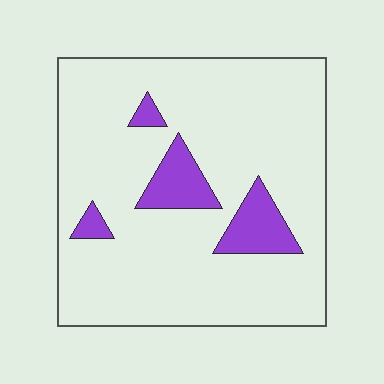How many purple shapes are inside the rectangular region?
4.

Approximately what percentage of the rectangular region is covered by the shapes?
Approximately 10%.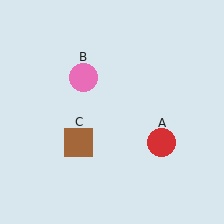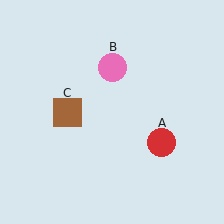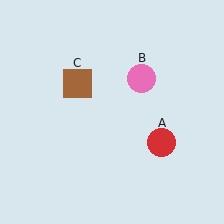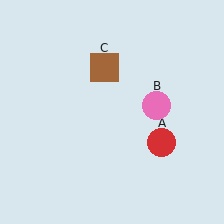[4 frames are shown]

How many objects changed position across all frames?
2 objects changed position: pink circle (object B), brown square (object C).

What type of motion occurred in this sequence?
The pink circle (object B), brown square (object C) rotated clockwise around the center of the scene.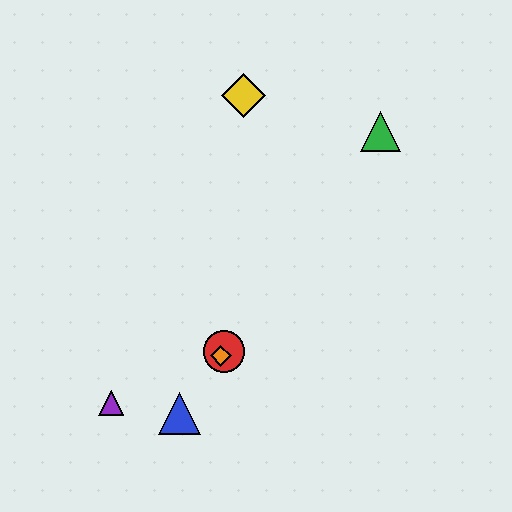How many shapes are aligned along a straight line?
4 shapes (the red circle, the blue triangle, the green triangle, the orange diamond) are aligned along a straight line.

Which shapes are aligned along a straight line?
The red circle, the blue triangle, the green triangle, the orange diamond are aligned along a straight line.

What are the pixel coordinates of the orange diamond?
The orange diamond is at (221, 356).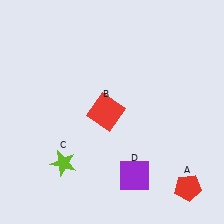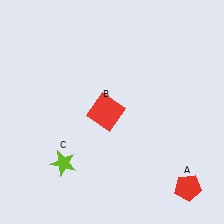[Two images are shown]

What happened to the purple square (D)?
The purple square (D) was removed in Image 2. It was in the bottom-right area of Image 1.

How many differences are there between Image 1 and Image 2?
There is 1 difference between the two images.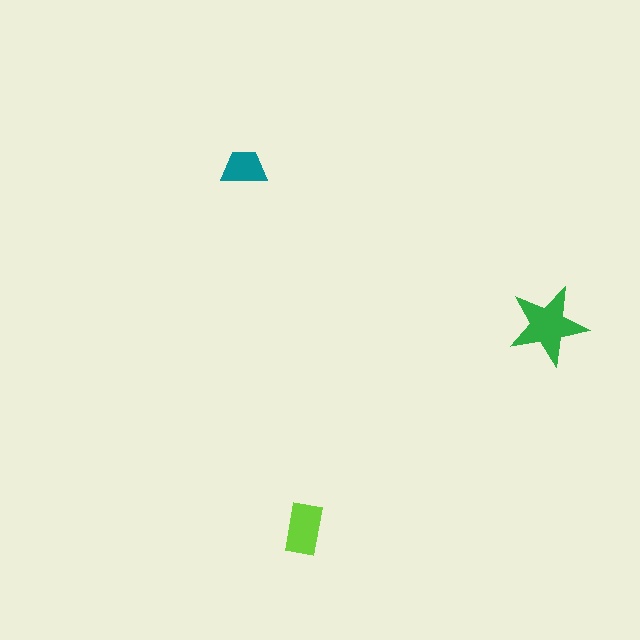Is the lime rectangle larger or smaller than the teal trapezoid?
Larger.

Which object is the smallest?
The teal trapezoid.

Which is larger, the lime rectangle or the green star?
The green star.